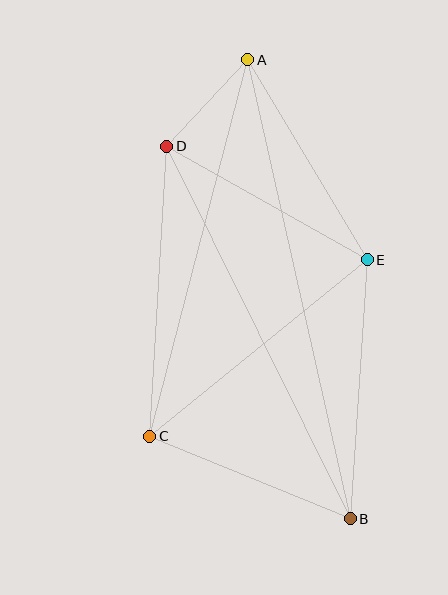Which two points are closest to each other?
Points A and D are closest to each other.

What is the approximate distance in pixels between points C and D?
The distance between C and D is approximately 290 pixels.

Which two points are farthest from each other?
Points A and B are farthest from each other.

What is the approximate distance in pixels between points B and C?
The distance between B and C is approximately 217 pixels.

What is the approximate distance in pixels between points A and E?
The distance between A and E is approximately 233 pixels.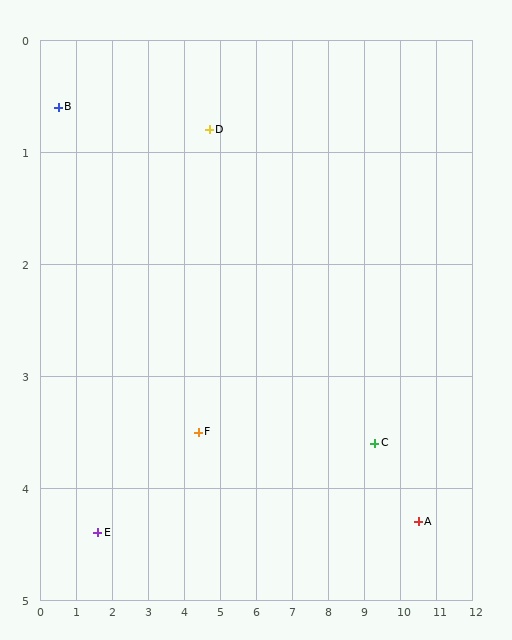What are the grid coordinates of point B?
Point B is at approximately (0.5, 0.6).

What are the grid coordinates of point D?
Point D is at approximately (4.7, 0.8).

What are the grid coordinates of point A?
Point A is at approximately (10.5, 4.3).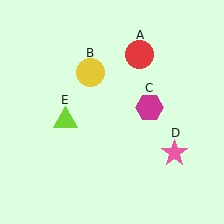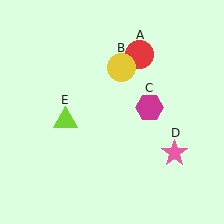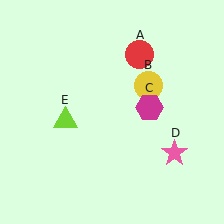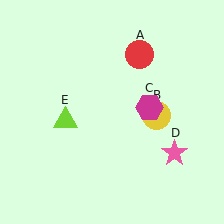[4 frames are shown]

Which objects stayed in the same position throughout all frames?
Red circle (object A) and magenta hexagon (object C) and pink star (object D) and lime triangle (object E) remained stationary.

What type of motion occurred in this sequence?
The yellow circle (object B) rotated clockwise around the center of the scene.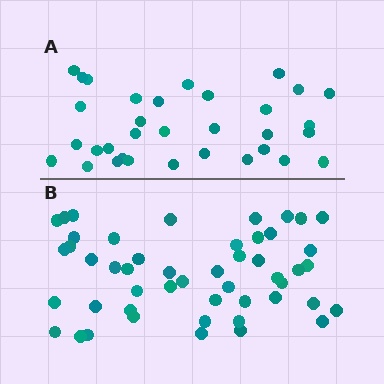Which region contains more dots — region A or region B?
Region B (the bottom region) has more dots.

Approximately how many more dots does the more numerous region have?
Region B has approximately 15 more dots than region A.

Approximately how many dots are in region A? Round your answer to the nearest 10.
About 30 dots. (The exact count is 33, which rounds to 30.)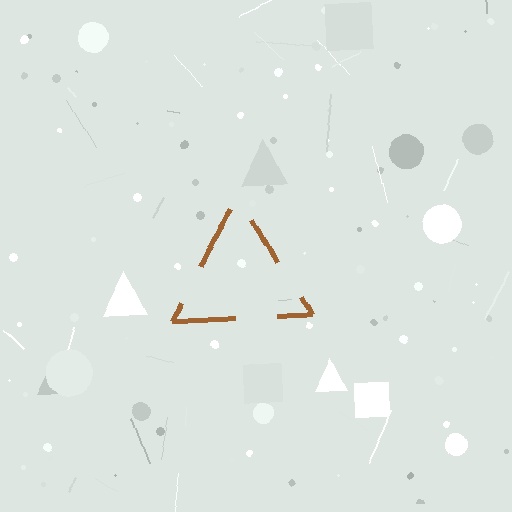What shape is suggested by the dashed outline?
The dashed outline suggests a triangle.